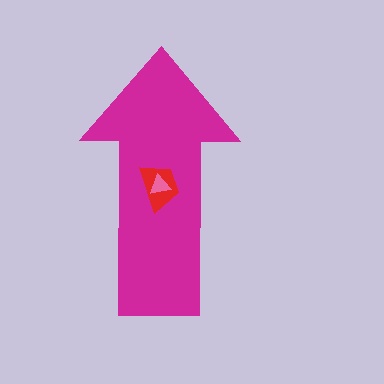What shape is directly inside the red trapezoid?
The pink triangle.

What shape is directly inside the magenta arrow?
The red trapezoid.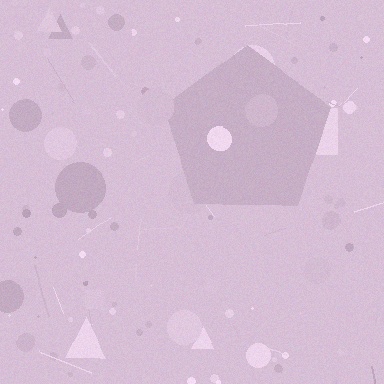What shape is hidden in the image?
A pentagon is hidden in the image.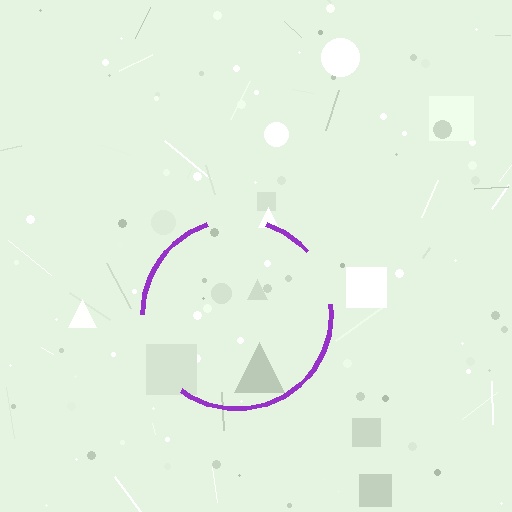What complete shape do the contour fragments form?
The contour fragments form a circle.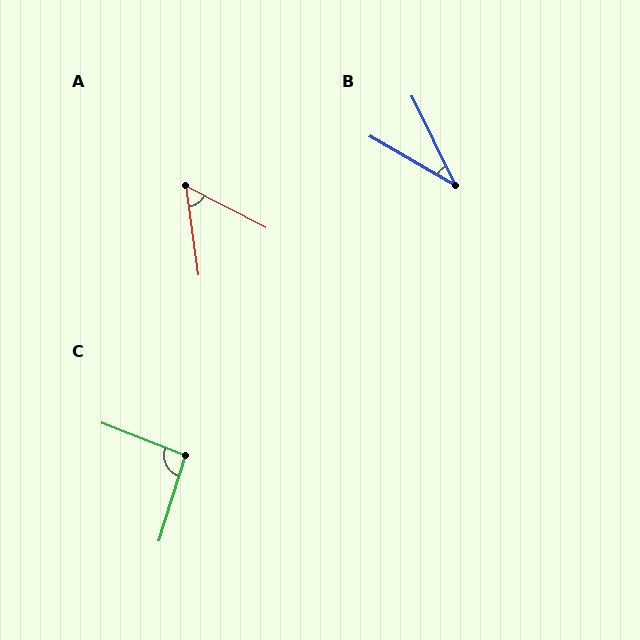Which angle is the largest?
C, at approximately 94 degrees.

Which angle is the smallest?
B, at approximately 34 degrees.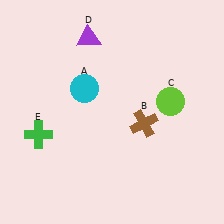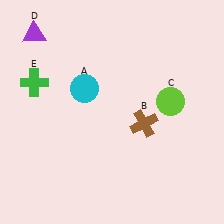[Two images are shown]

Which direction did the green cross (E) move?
The green cross (E) moved up.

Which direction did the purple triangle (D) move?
The purple triangle (D) moved left.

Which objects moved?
The objects that moved are: the purple triangle (D), the green cross (E).